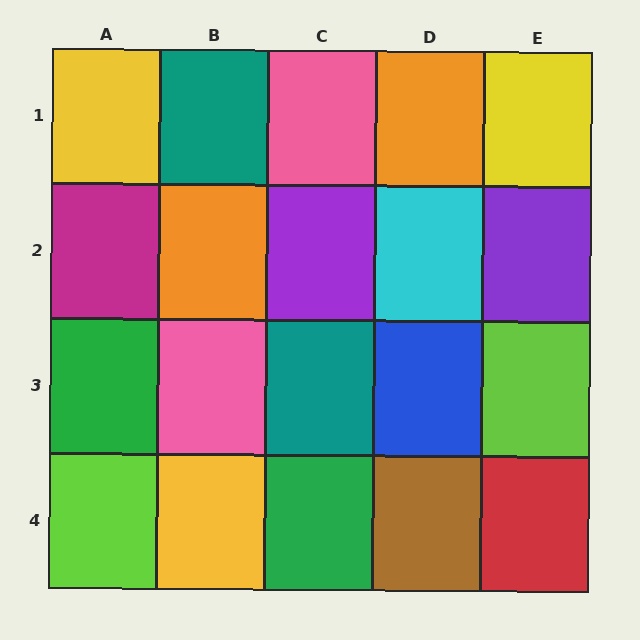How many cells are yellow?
3 cells are yellow.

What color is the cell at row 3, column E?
Lime.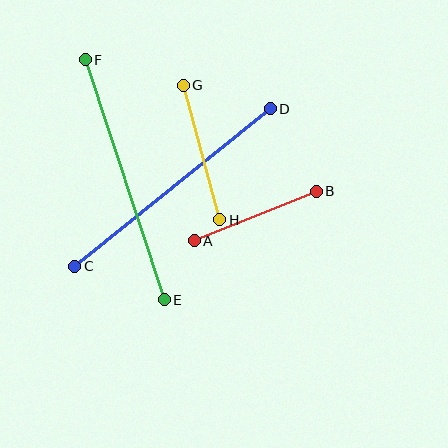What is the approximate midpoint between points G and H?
The midpoint is at approximately (202, 152) pixels.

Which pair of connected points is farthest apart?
Points E and F are farthest apart.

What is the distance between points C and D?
The distance is approximately 251 pixels.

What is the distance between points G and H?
The distance is approximately 140 pixels.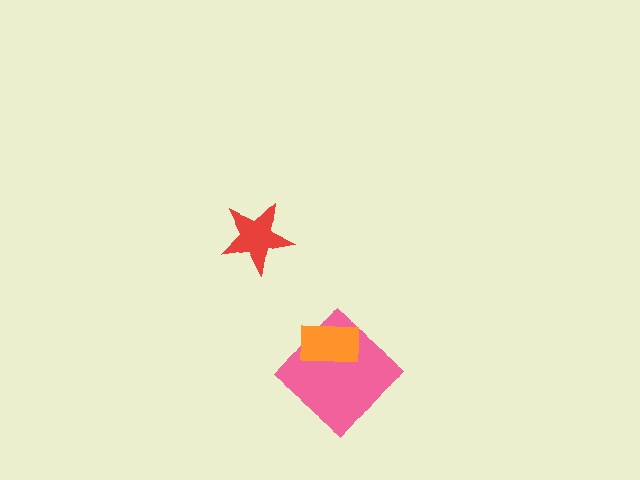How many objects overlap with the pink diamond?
1 object overlaps with the pink diamond.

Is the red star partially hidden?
No, no other shape covers it.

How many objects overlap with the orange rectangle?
1 object overlaps with the orange rectangle.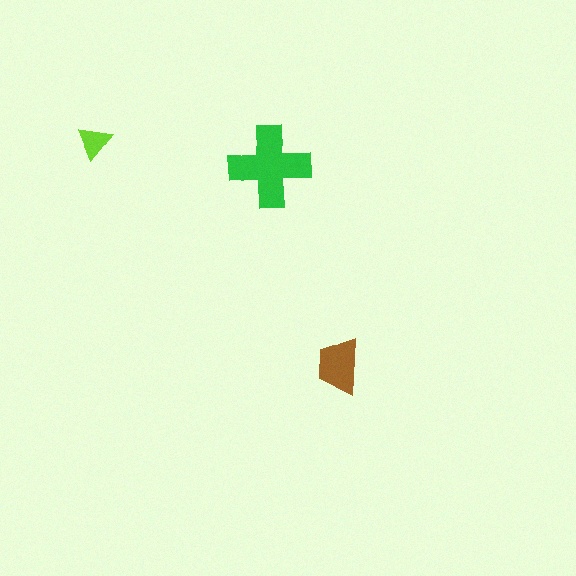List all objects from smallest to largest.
The lime triangle, the brown trapezoid, the green cross.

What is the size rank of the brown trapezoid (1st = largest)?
2nd.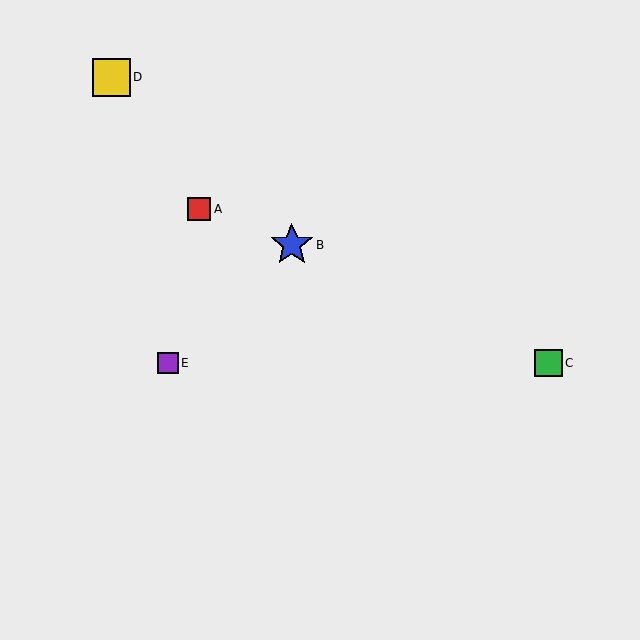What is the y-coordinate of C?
Object C is at y≈363.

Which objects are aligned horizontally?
Objects C, E are aligned horizontally.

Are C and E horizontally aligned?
Yes, both are at y≈363.